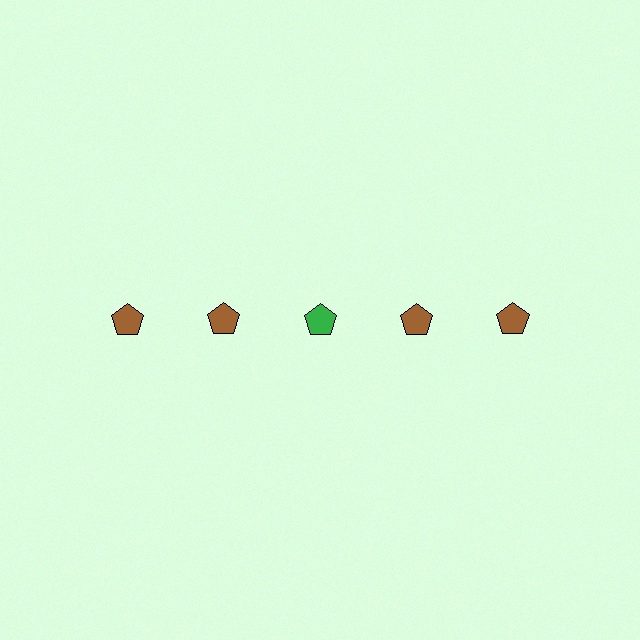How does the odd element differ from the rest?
It has a different color: green instead of brown.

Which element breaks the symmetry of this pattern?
The green pentagon in the top row, center column breaks the symmetry. All other shapes are brown pentagons.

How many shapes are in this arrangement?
There are 5 shapes arranged in a grid pattern.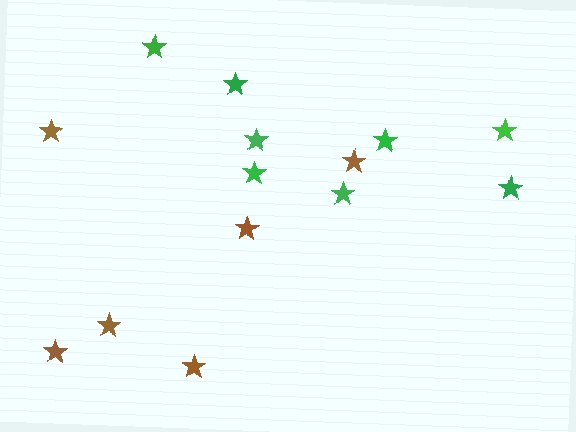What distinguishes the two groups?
There are 2 groups: one group of brown stars (6) and one group of green stars (8).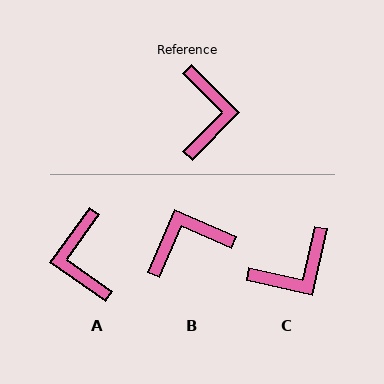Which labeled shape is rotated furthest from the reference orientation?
A, about 171 degrees away.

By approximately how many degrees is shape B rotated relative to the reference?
Approximately 112 degrees counter-clockwise.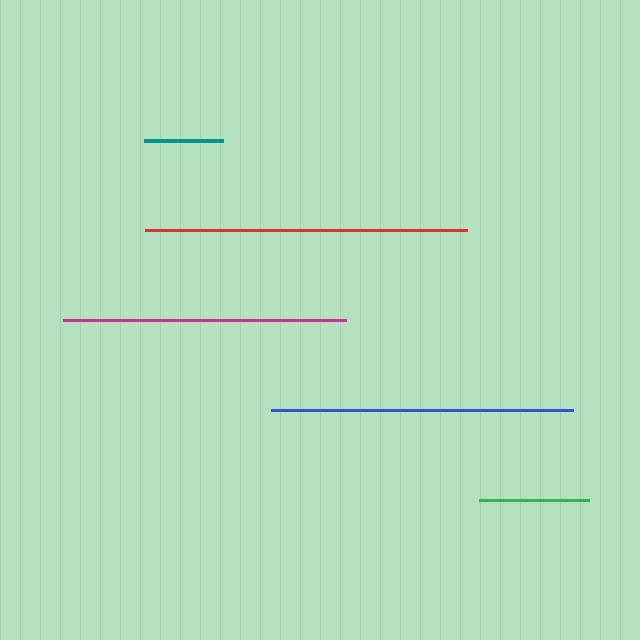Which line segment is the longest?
The red line is the longest at approximately 322 pixels.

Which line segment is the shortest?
The teal line is the shortest at approximately 79 pixels.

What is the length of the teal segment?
The teal segment is approximately 79 pixels long.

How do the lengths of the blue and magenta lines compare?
The blue and magenta lines are approximately the same length.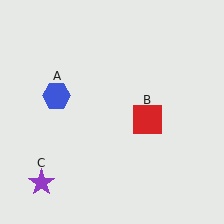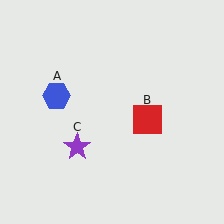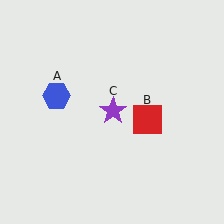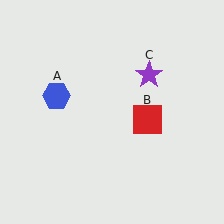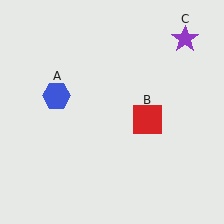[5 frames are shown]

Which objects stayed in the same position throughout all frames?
Blue hexagon (object A) and red square (object B) remained stationary.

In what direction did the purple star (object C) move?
The purple star (object C) moved up and to the right.